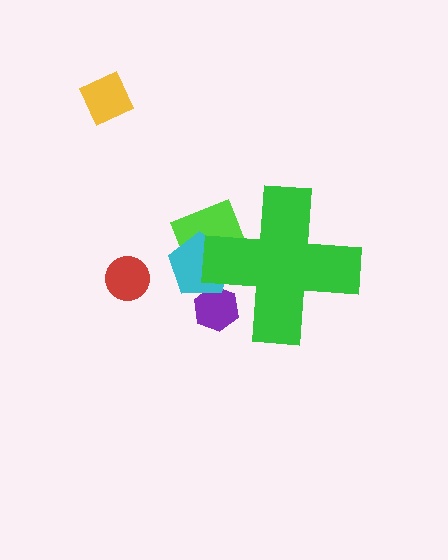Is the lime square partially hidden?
Yes, the lime square is partially hidden behind the green cross.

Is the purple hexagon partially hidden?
Yes, the purple hexagon is partially hidden behind the green cross.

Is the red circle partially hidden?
No, the red circle is fully visible.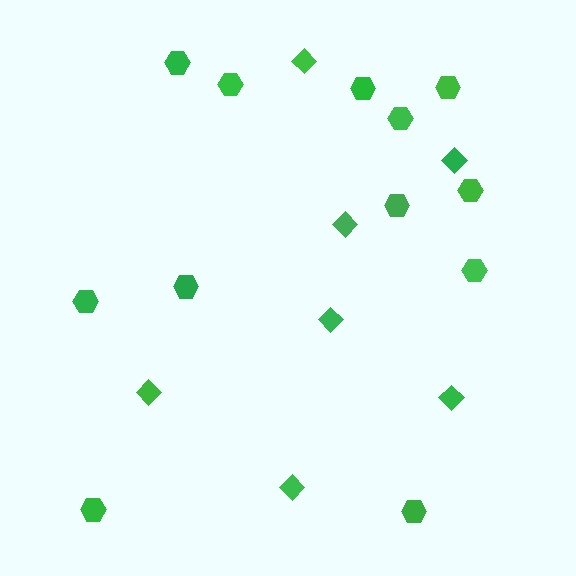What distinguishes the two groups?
There are 2 groups: one group of hexagons (12) and one group of diamonds (7).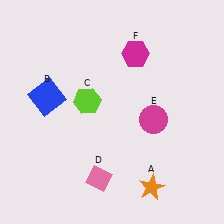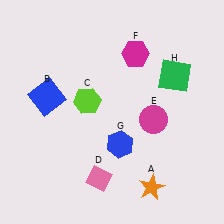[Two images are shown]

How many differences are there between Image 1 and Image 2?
There are 2 differences between the two images.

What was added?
A blue hexagon (G), a green square (H) were added in Image 2.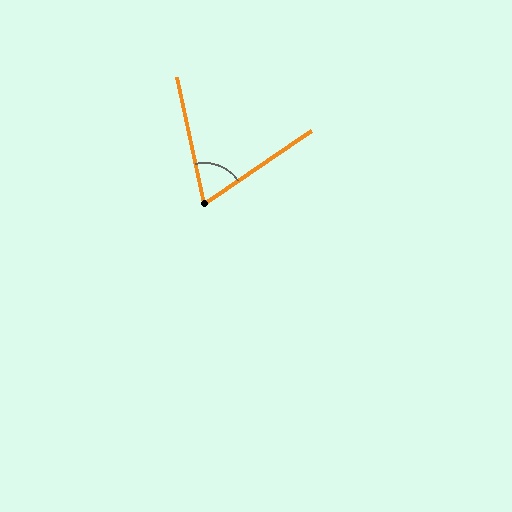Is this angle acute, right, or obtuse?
It is acute.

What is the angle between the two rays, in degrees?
Approximately 68 degrees.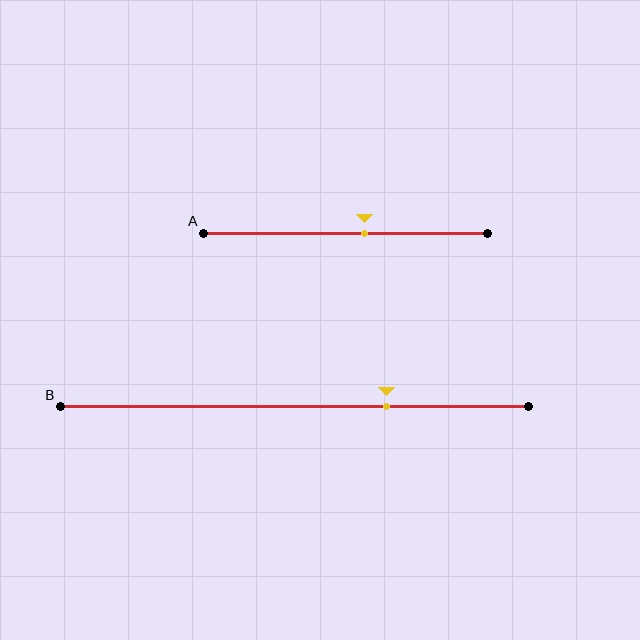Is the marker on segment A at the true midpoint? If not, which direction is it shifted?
No, the marker on segment A is shifted to the right by about 7% of the segment length.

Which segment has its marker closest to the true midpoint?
Segment A has its marker closest to the true midpoint.